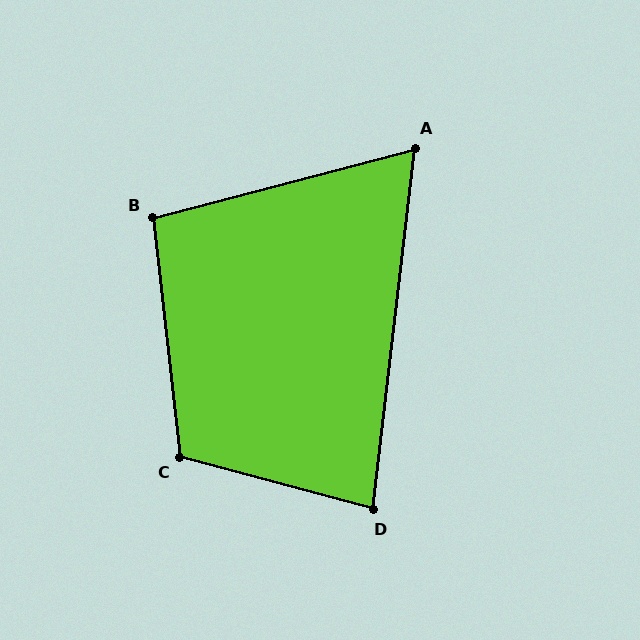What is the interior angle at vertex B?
Approximately 98 degrees (obtuse).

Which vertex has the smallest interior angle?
A, at approximately 69 degrees.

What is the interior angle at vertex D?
Approximately 82 degrees (acute).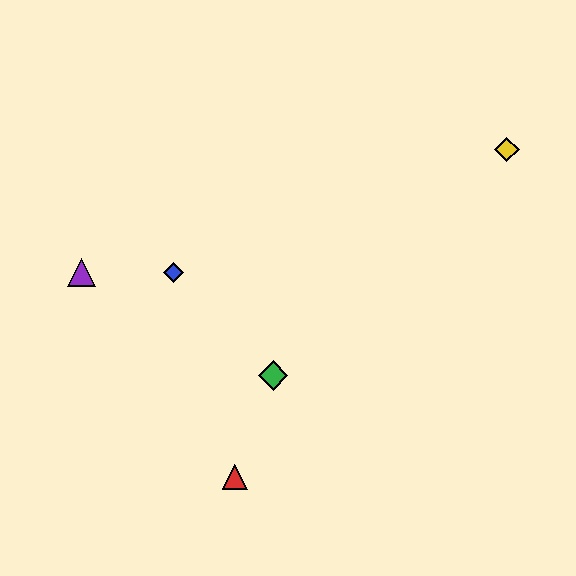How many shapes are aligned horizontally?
2 shapes (the blue diamond, the purple triangle) are aligned horizontally.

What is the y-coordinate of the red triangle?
The red triangle is at y≈477.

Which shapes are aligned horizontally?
The blue diamond, the purple triangle are aligned horizontally.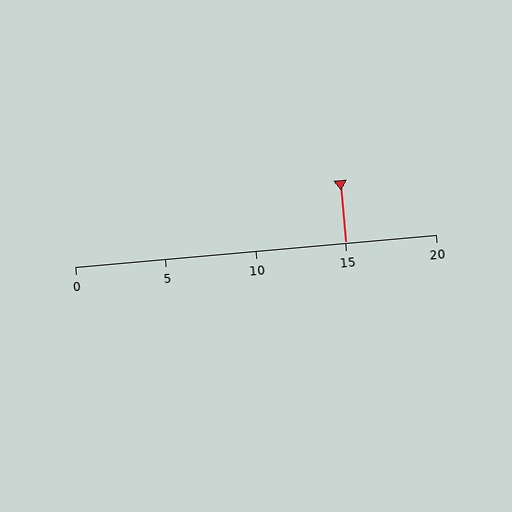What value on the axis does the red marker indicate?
The marker indicates approximately 15.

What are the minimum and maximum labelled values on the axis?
The axis runs from 0 to 20.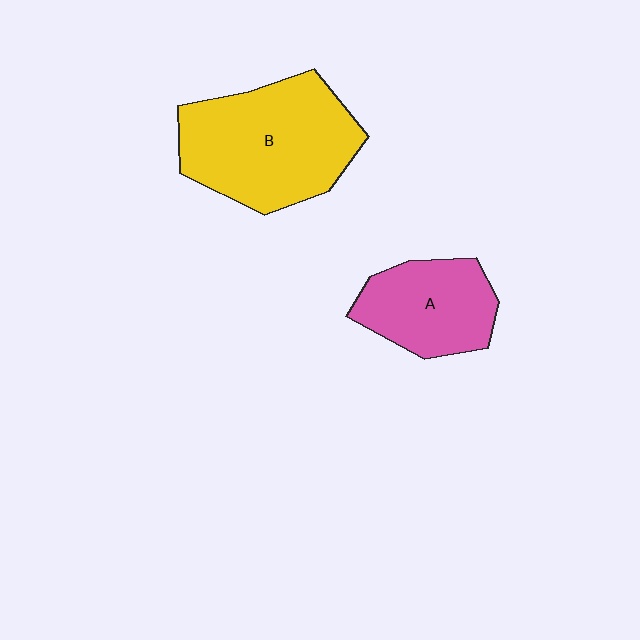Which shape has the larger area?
Shape B (yellow).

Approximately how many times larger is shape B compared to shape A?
Approximately 1.7 times.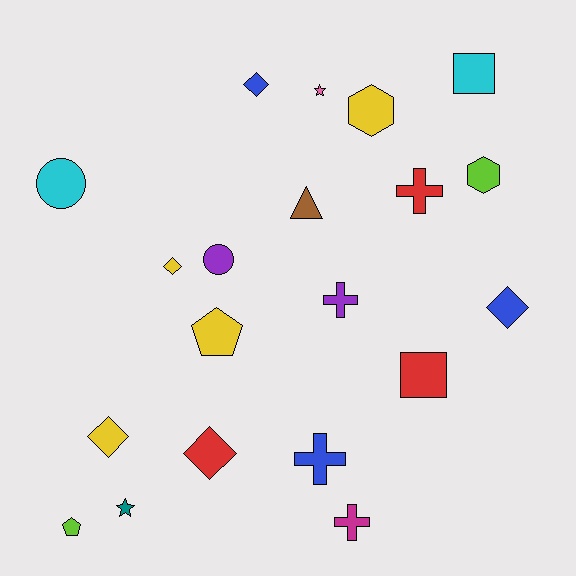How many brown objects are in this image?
There is 1 brown object.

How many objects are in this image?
There are 20 objects.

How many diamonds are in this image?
There are 5 diamonds.